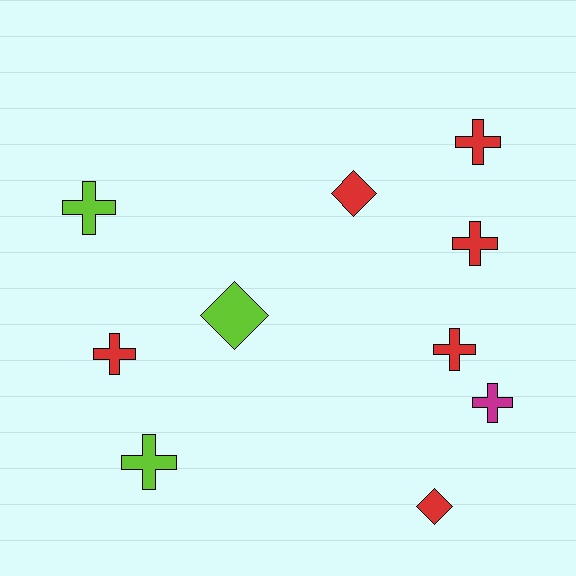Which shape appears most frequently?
Cross, with 7 objects.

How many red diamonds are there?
There are 2 red diamonds.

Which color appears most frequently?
Red, with 6 objects.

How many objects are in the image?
There are 10 objects.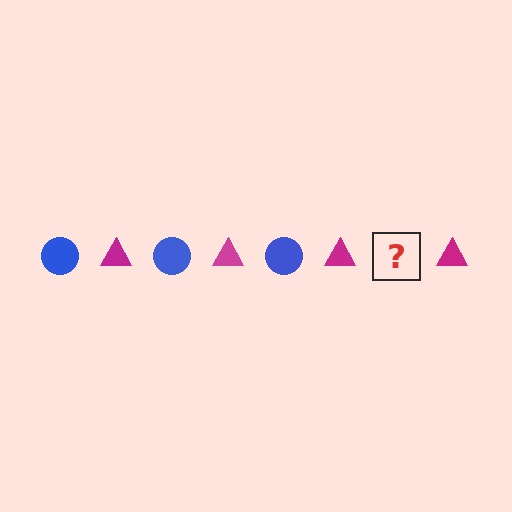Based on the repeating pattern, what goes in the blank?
The blank should be a blue circle.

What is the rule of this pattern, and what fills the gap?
The rule is that the pattern alternates between blue circle and magenta triangle. The gap should be filled with a blue circle.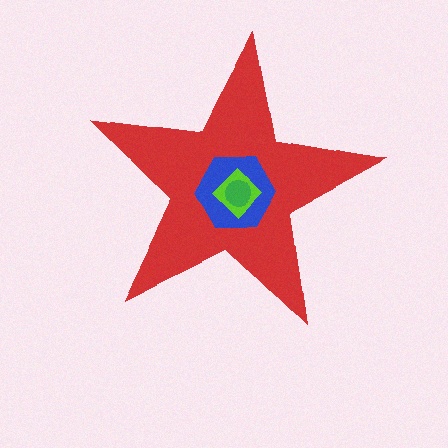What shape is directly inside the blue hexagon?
The lime diamond.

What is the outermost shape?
The red star.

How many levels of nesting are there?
4.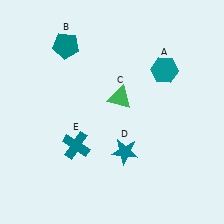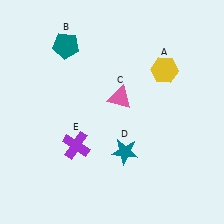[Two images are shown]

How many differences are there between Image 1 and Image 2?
There are 3 differences between the two images.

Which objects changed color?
A changed from teal to yellow. C changed from green to pink. E changed from teal to purple.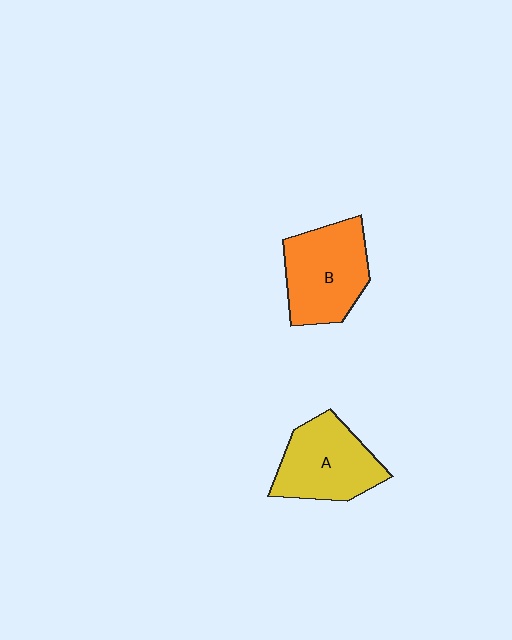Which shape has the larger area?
Shape B (orange).